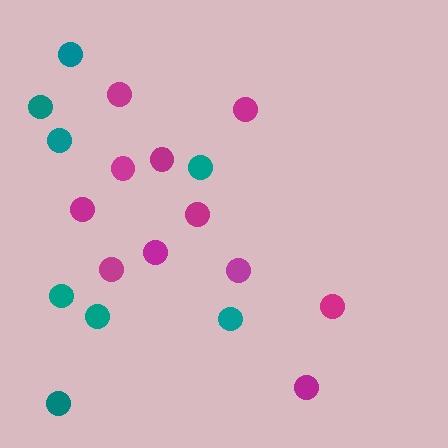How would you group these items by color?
There are 2 groups: one group of magenta circles (11) and one group of teal circles (8).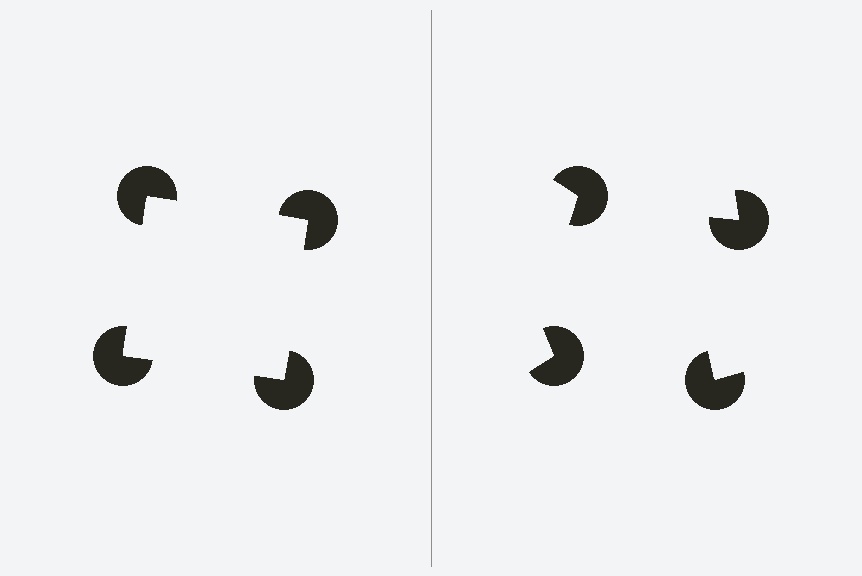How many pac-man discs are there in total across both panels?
8 — 4 on each side.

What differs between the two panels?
The pac-man discs are positioned identically on both sides; only the wedge orientations differ. On the left they align to a square; on the right they are misaligned.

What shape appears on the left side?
An illusory square.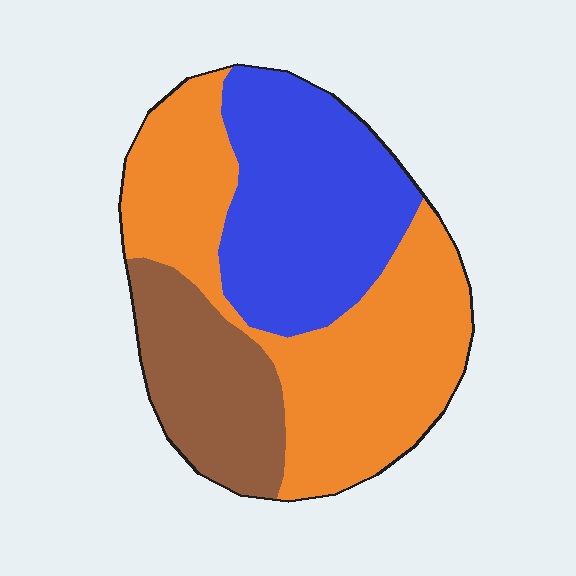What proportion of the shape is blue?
Blue takes up about one third (1/3) of the shape.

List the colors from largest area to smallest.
From largest to smallest: orange, blue, brown.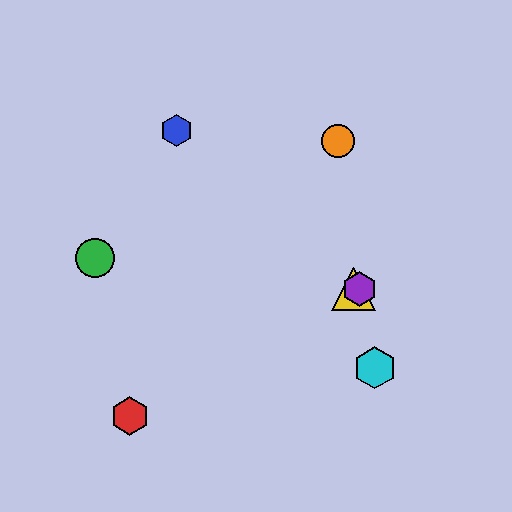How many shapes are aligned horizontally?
2 shapes (the yellow triangle, the purple hexagon) are aligned horizontally.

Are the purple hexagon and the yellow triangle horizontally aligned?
Yes, both are at y≈289.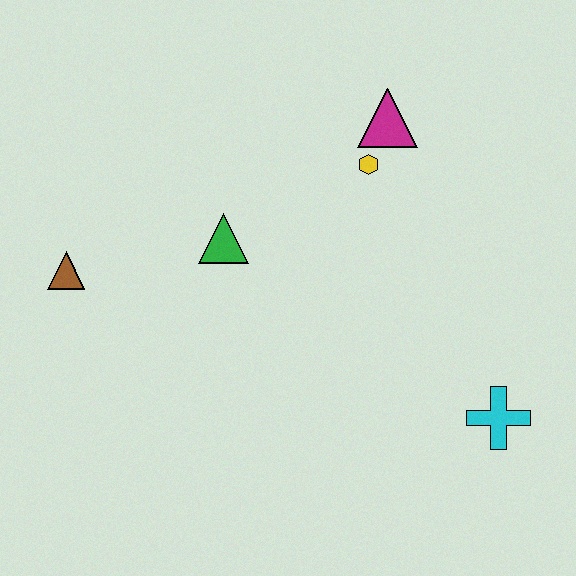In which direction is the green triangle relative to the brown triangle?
The green triangle is to the right of the brown triangle.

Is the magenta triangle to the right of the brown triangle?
Yes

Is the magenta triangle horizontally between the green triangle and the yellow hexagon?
No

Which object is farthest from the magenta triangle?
The brown triangle is farthest from the magenta triangle.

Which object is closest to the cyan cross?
The yellow hexagon is closest to the cyan cross.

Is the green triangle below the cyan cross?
No